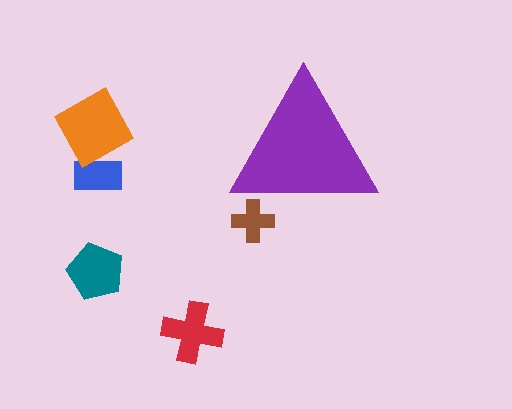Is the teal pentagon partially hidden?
No, the teal pentagon is fully visible.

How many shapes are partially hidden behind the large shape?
1 shape is partially hidden.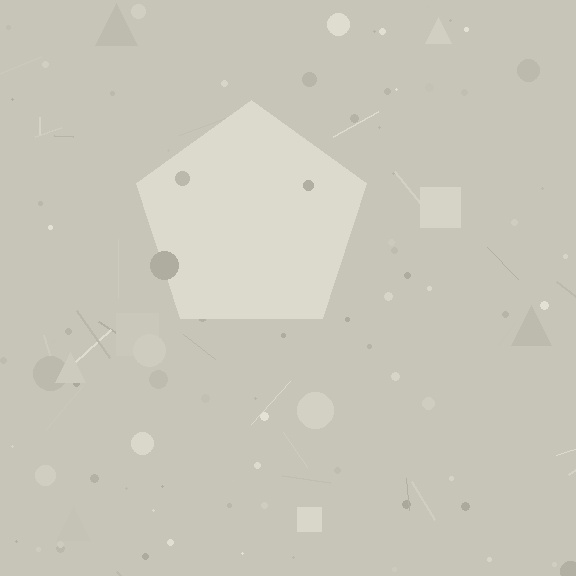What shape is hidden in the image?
A pentagon is hidden in the image.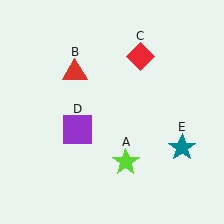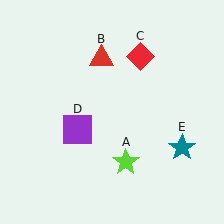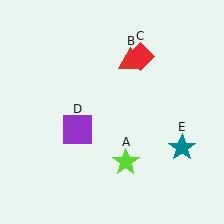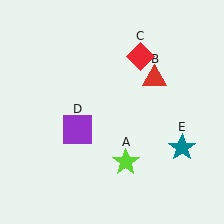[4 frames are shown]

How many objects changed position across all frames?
1 object changed position: red triangle (object B).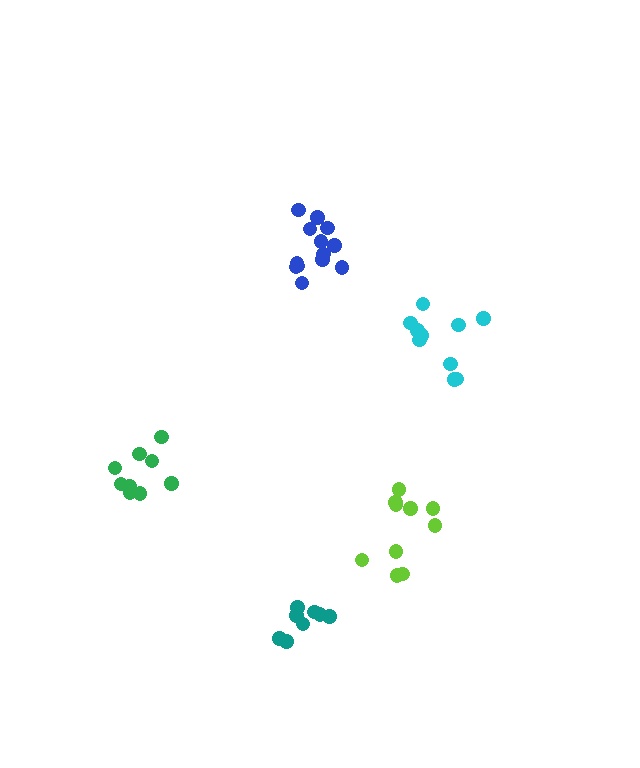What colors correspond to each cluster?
The clusters are colored: blue, green, teal, lime, cyan.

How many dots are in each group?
Group 1: 13 dots, Group 2: 9 dots, Group 3: 8 dots, Group 4: 10 dots, Group 5: 10 dots (50 total).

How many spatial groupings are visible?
There are 5 spatial groupings.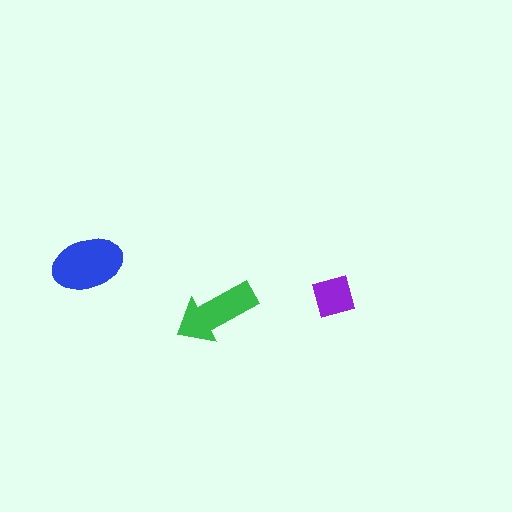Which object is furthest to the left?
The blue ellipse is leftmost.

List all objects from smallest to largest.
The purple square, the green arrow, the blue ellipse.